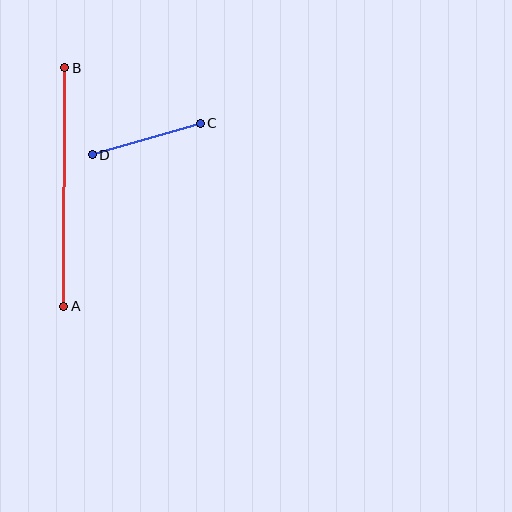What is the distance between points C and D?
The distance is approximately 113 pixels.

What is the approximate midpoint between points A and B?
The midpoint is at approximately (64, 187) pixels.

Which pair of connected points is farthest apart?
Points A and B are farthest apart.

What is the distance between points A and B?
The distance is approximately 239 pixels.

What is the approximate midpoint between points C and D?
The midpoint is at approximately (146, 139) pixels.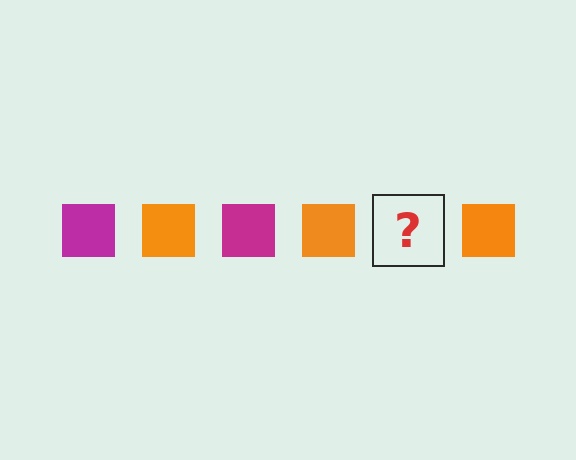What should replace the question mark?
The question mark should be replaced with a magenta square.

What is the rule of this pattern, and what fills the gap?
The rule is that the pattern cycles through magenta, orange squares. The gap should be filled with a magenta square.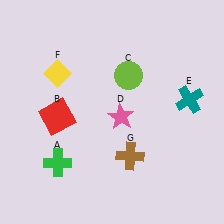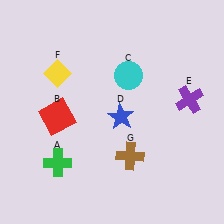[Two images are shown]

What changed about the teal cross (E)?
In Image 1, E is teal. In Image 2, it changed to purple.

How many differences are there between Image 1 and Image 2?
There are 3 differences between the two images.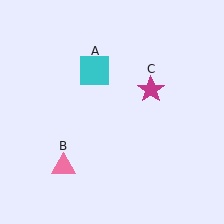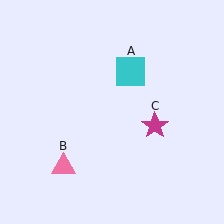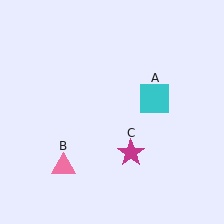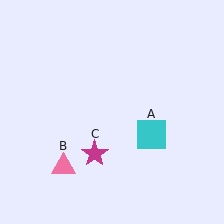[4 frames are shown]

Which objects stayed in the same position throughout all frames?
Pink triangle (object B) remained stationary.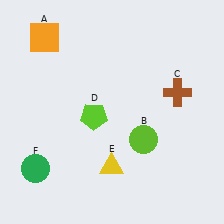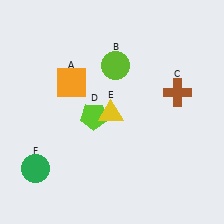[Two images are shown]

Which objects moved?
The objects that moved are: the orange square (A), the lime circle (B), the yellow triangle (E).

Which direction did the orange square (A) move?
The orange square (A) moved down.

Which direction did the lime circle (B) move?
The lime circle (B) moved up.